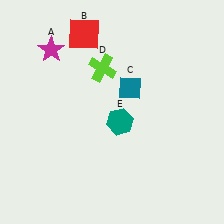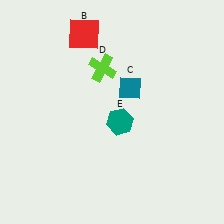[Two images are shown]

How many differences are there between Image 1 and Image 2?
There is 1 difference between the two images.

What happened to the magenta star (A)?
The magenta star (A) was removed in Image 2. It was in the top-left area of Image 1.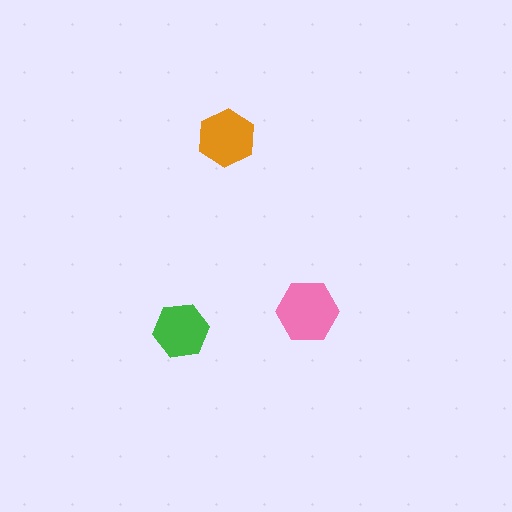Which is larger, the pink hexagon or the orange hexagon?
The pink one.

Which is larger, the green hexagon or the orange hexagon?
The orange one.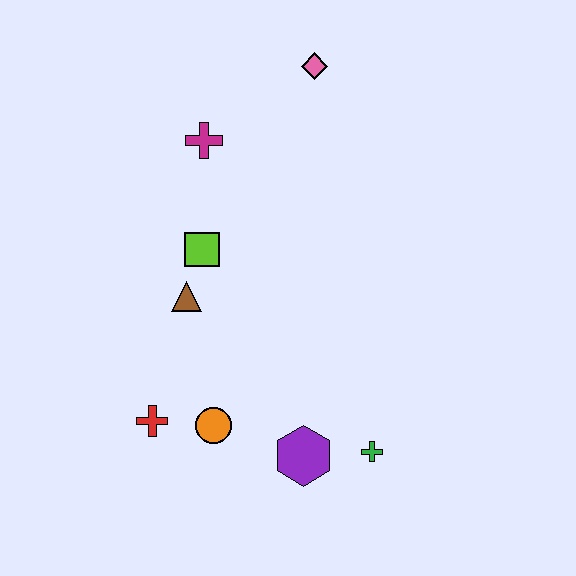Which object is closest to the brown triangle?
The lime square is closest to the brown triangle.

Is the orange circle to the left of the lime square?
No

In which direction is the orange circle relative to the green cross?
The orange circle is to the left of the green cross.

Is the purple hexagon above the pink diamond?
No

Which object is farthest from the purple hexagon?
The pink diamond is farthest from the purple hexagon.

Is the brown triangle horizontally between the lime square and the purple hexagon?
No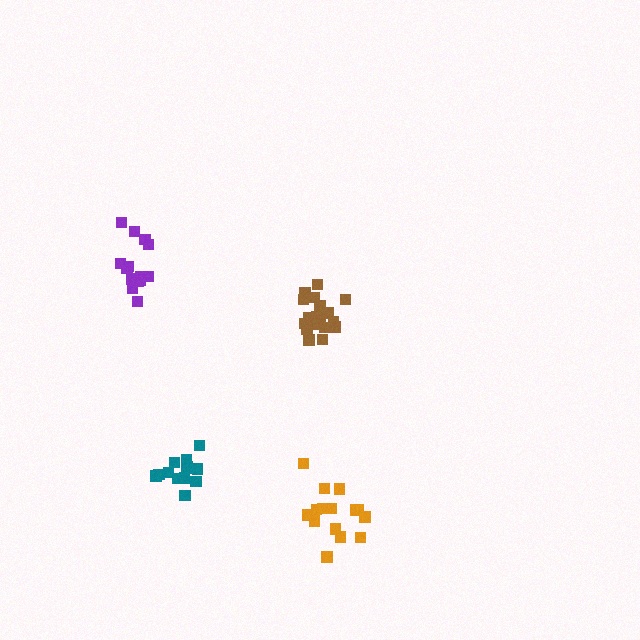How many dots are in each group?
Group 1: 16 dots, Group 2: 14 dots, Group 3: 19 dots, Group 4: 13 dots (62 total).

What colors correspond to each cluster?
The clusters are colored: orange, purple, brown, teal.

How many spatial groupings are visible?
There are 4 spatial groupings.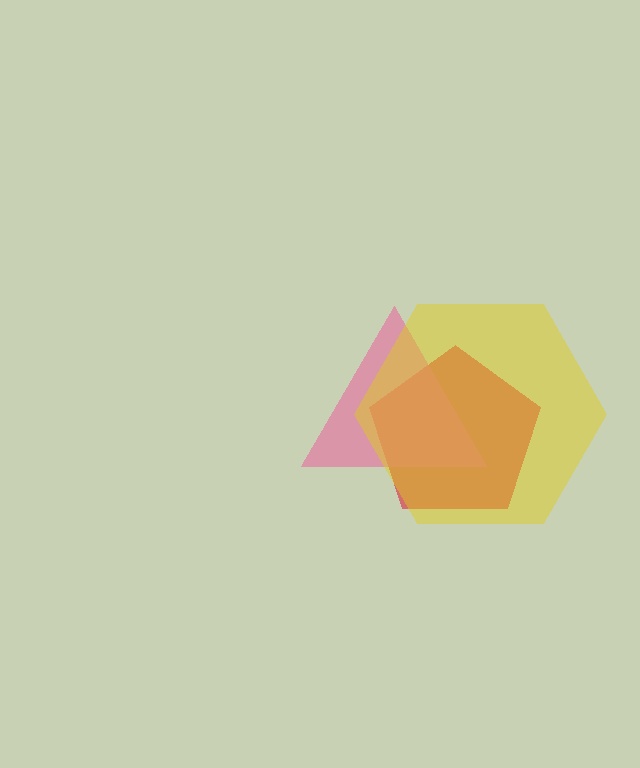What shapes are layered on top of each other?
The layered shapes are: a red pentagon, a pink triangle, a yellow hexagon.